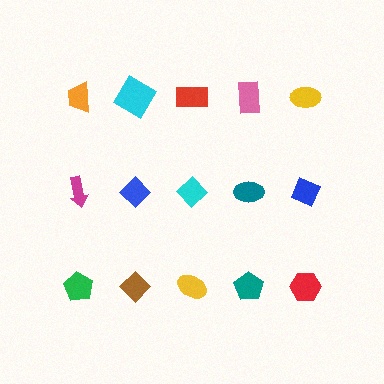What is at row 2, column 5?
A blue diamond.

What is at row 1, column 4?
A pink rectangle.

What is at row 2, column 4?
A teal ellipse.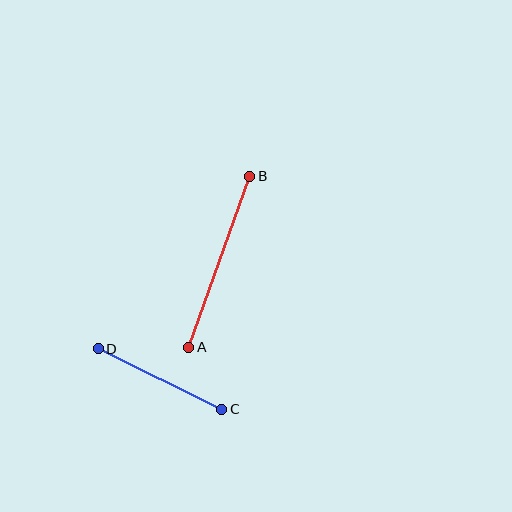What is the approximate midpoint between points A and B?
The midpoint is at approximately (219, 262) pixels.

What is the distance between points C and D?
The distance is approximately 138 pixels.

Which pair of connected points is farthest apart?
Points A and B are farthest apart.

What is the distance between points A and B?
The distance is approximately 182 pixels.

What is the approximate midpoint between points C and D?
The midpoint is at approximately (160, 379) pixels.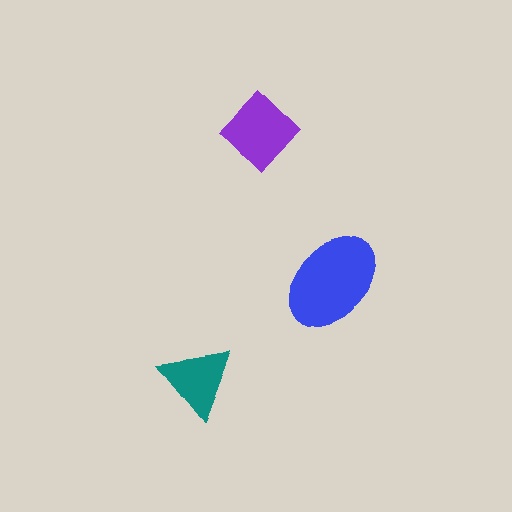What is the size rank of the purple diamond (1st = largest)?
2nd.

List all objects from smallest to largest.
The teal triangle, the purple diamond, the blue ellipse.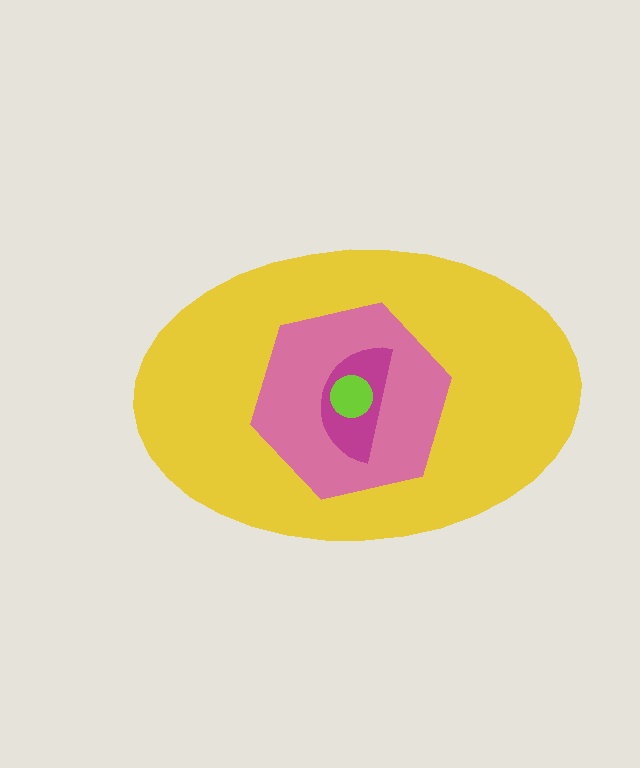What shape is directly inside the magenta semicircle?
The lime circle.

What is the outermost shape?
The yellow ellipse.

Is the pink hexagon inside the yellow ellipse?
Yes.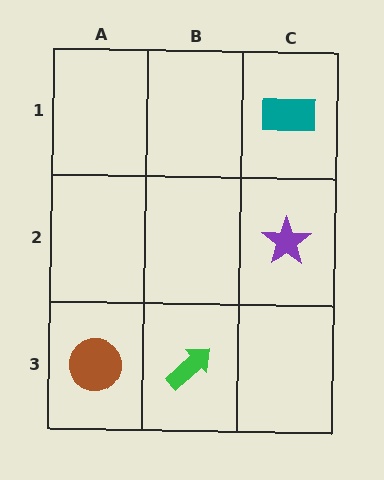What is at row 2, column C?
A purple star.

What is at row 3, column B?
A green arrow.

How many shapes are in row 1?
1 shape.